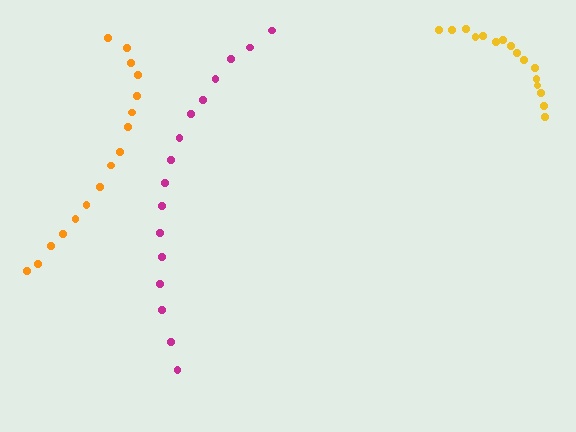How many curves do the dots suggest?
There are 3 distinct paths.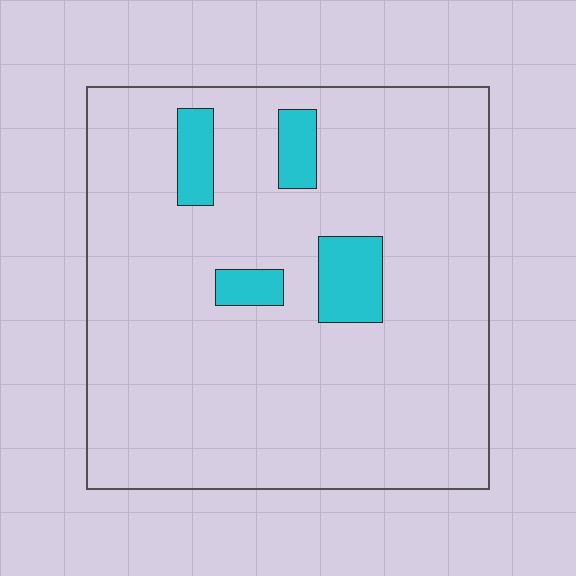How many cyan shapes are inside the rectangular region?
4.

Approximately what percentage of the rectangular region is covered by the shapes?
Approximately 10%.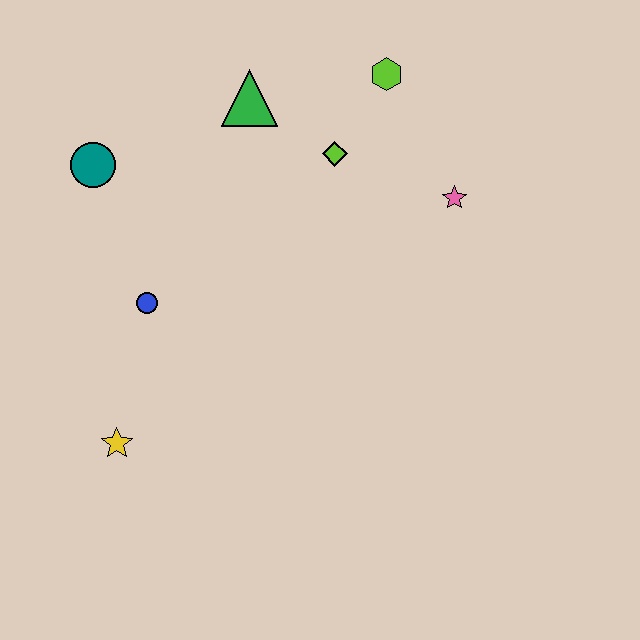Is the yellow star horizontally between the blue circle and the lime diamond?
No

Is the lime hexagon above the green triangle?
Yes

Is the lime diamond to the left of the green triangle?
No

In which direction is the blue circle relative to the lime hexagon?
The blue circle is to the left of the lime hexagon.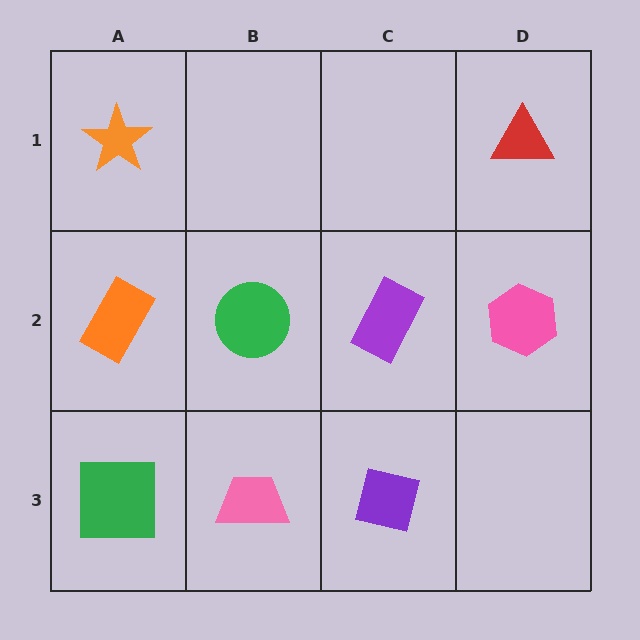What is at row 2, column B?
A green circle.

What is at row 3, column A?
A green square.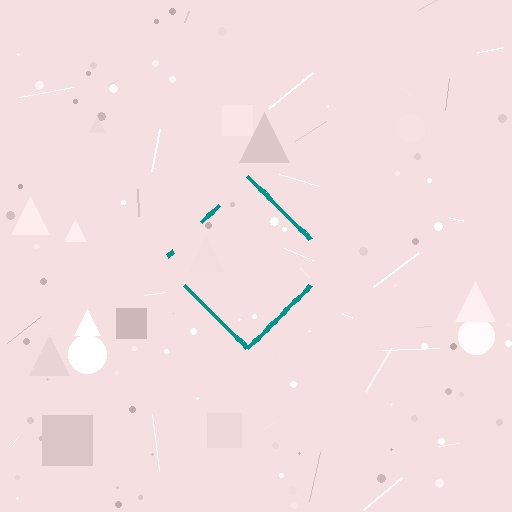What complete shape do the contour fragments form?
The contour fragments form a diamond.